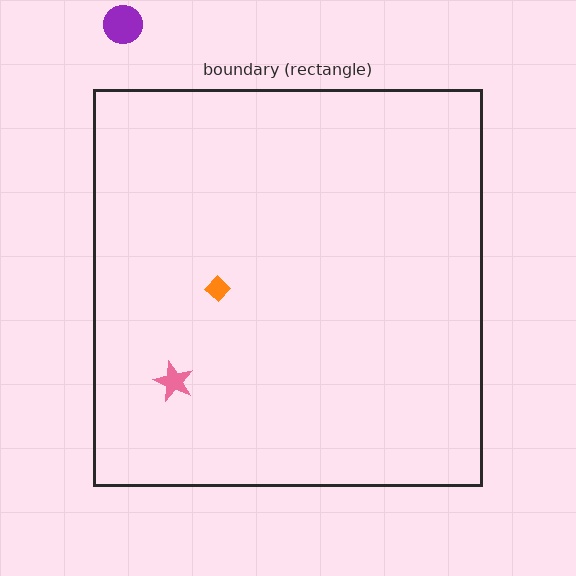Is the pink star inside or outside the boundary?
Inside.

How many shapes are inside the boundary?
2 inside, 1 outside.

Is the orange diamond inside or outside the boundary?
Inside.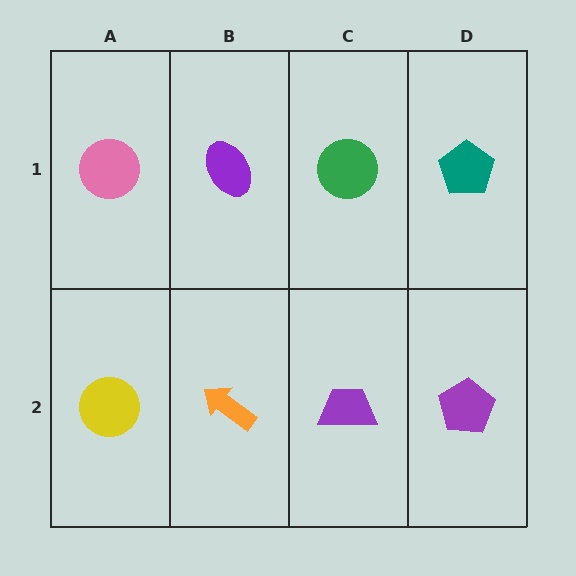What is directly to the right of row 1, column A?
A purple ellipse.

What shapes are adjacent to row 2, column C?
A green circle (row 1, column C), an orange arrow (row 2, column B), a purple pentagon (row 2, column D).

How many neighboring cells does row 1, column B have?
3.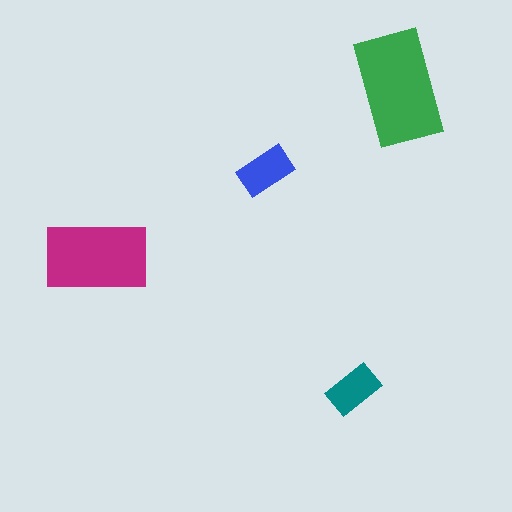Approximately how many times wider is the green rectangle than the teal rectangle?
About 2 times wider.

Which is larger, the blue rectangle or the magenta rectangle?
The magenta one.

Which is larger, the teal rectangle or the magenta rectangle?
The magenta one.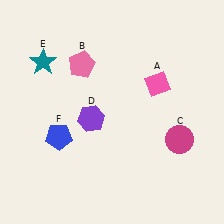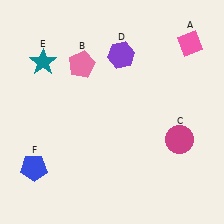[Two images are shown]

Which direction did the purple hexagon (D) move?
The purple hexagon (D) moved up.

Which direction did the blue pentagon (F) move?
The blue pentagon (F) moved down.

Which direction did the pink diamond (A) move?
The pink diamond (A) moved up.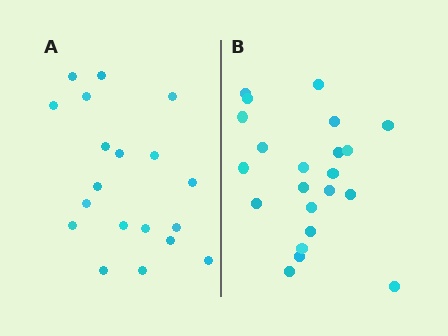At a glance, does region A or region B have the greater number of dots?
Region B (the right region) has more dots.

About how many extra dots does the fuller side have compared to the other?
Region B has just a few more — roughly 2 or 3 more dots than region A.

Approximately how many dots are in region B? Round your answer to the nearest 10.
About 20 dots. (The exact count is 22, which rounds to 20.)